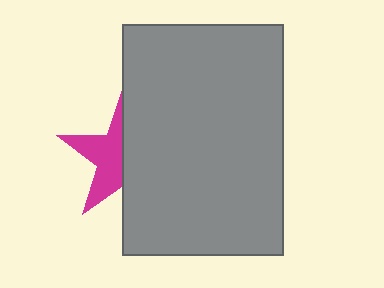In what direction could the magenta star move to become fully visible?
The magenta star could move left. That would shift it out from behind the gray rectangle entirely.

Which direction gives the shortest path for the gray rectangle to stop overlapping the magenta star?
Moving right gives the shortest separation.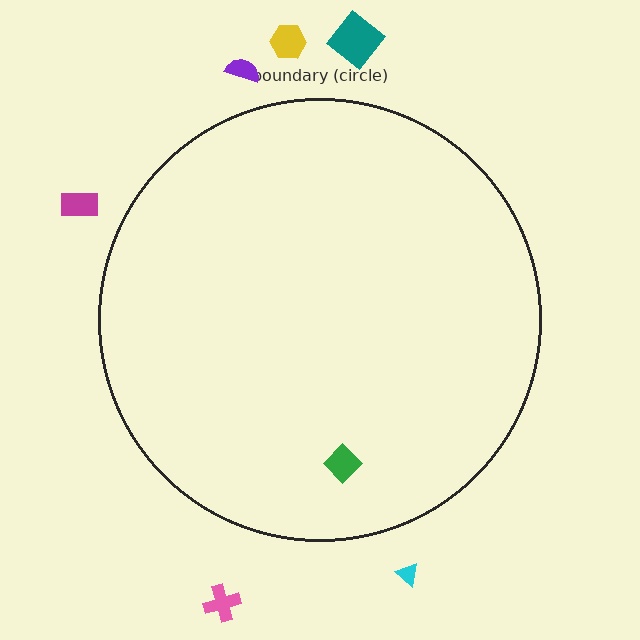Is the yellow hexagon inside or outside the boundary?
Outside.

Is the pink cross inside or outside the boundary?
Outside.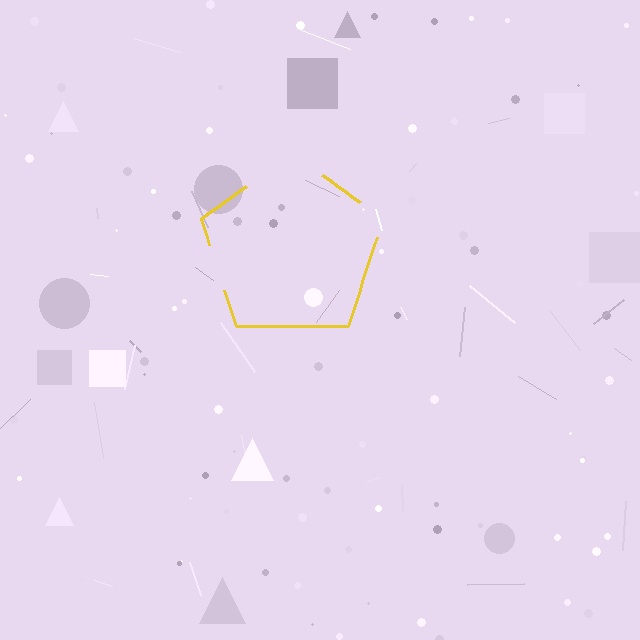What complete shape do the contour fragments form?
The contour fragments form a pentagon.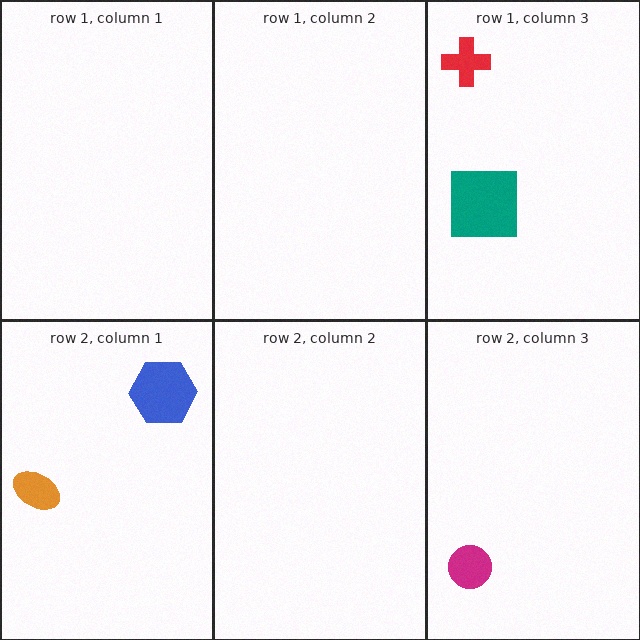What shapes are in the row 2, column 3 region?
The magenta circle.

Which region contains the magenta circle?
The row 2, column 3 region.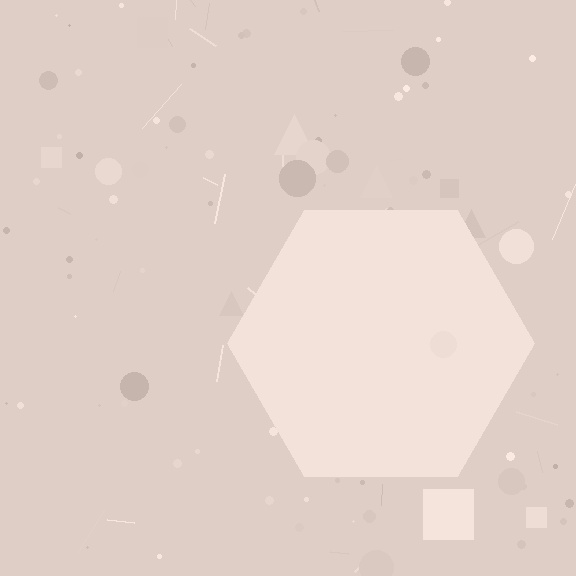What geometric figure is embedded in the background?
A hexagon is embedded in the background.